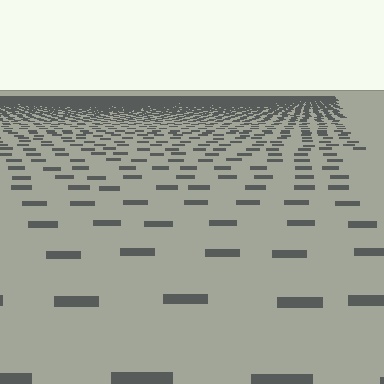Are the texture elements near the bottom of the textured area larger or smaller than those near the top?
Larger. Near the bottom, elements are closer to the viewer and appear at a bigger on-screen size.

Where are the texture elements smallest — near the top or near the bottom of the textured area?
Near the top.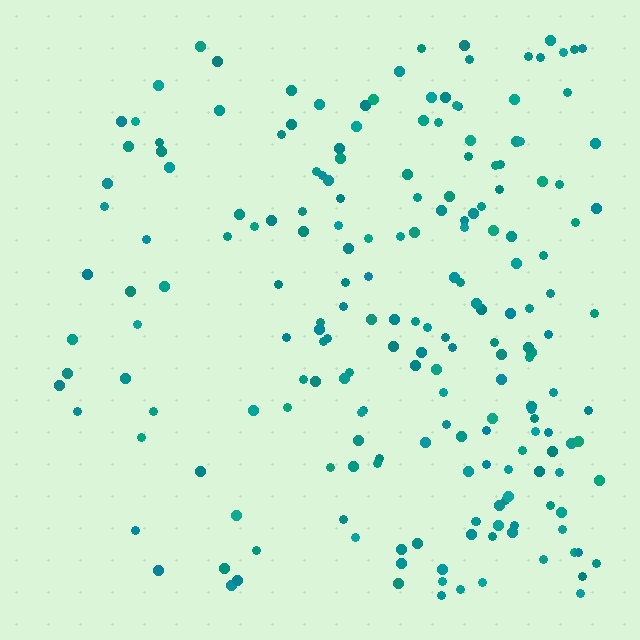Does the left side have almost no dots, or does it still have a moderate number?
Still a moderate number, just noticeably fewer than the right.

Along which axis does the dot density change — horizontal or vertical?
Horizontal.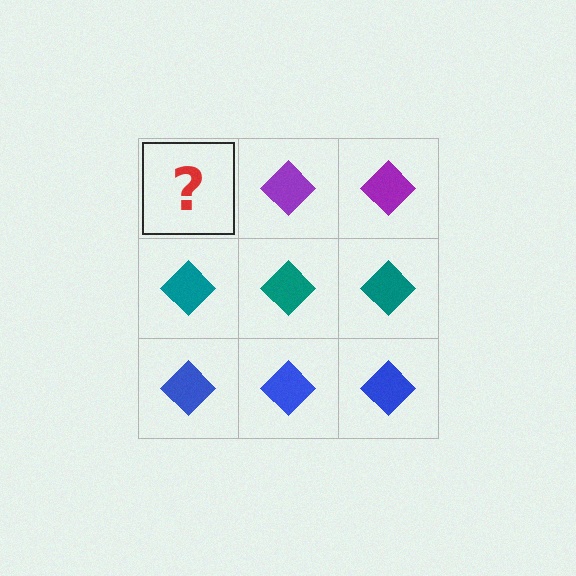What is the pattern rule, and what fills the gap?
The rule is that each row has a consistent color. The gap should be filled with a purple diamond.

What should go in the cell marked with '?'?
The missing cell should contain a purple diamond.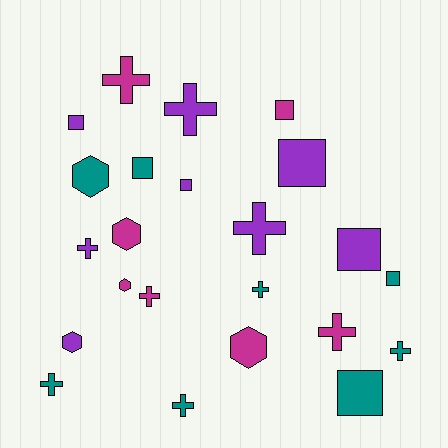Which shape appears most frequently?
Cross, with 10 objects.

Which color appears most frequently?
Teal, with 8 objects.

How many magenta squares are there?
There is 1 magenta square.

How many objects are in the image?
There are 23 objects.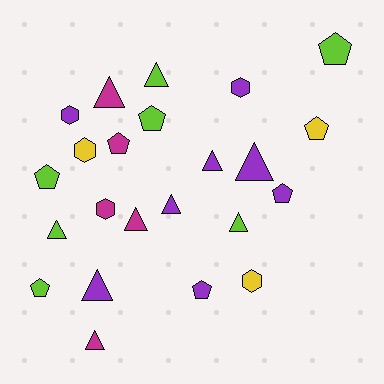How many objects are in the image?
There are 23 objects.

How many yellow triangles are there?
There are no yellow triangles.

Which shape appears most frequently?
Triangle, with 10 objects.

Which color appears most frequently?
Purple, with 8 objects.